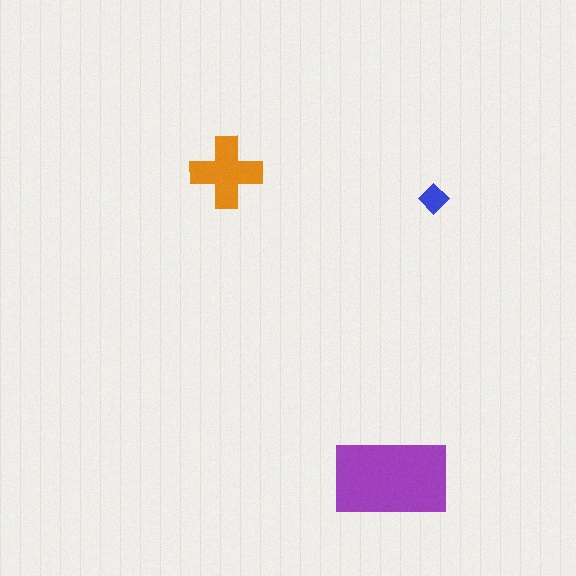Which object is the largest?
The purple rectangle.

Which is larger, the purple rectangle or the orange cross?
The purple rectangle.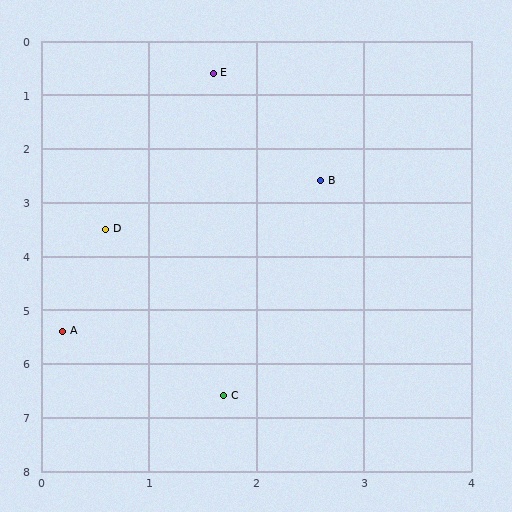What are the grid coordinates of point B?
Point B is at approximately (2.6, 2.6).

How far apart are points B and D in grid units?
Points B and D are about 2.2 grid units apart.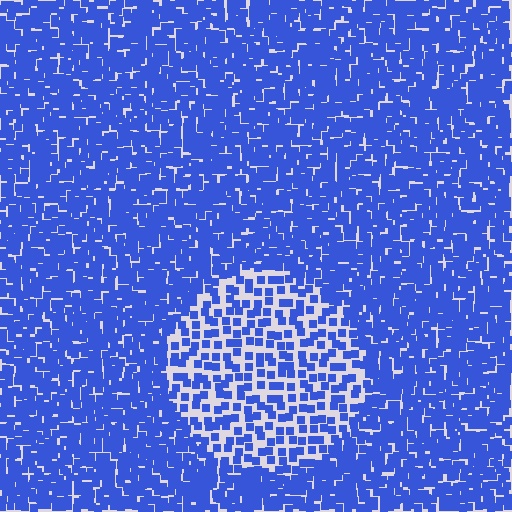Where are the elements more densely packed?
The elements are more densely packed outside the circle boundary.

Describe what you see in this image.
The image contains small blue elements arranged at two different densities. A circle-shaped region is visible where the elements are less densely packed than the surrounding area.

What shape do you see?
I see a circle.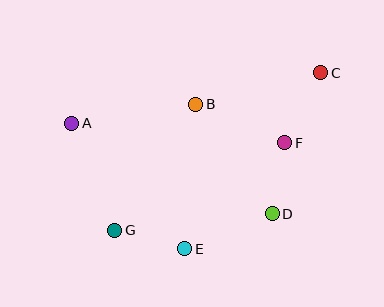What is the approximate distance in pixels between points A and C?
The distance between A and C is approximately 254 pixels.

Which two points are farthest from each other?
Points C and G are farthest from each other.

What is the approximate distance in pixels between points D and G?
The distance between D and G is approximately 158 pixels.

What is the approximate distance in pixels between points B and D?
The distance between B and D is approximately 133 pixels.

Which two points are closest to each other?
Points D and F are closest to each other.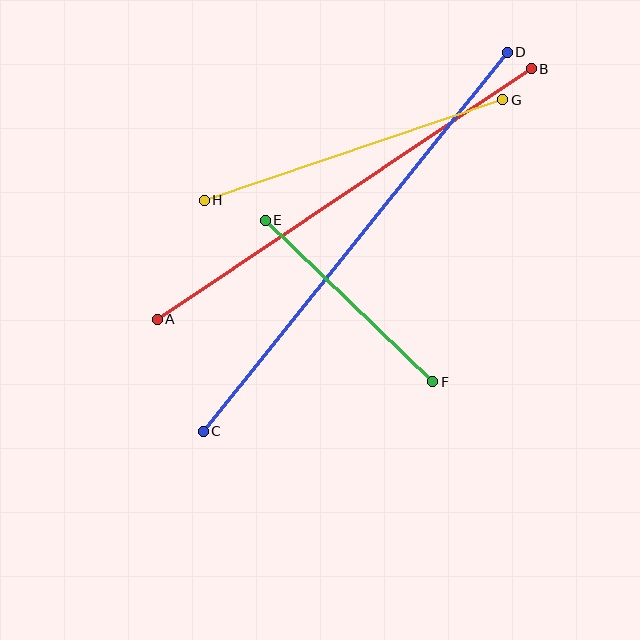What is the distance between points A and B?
The distance is approximately 450 pixels.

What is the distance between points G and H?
The distance is approximately 315 pixels.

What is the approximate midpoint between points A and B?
The midpoint is at approximately (344, 194) pixels.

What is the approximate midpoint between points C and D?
The midpoint is at approximately (355, 242) pixels.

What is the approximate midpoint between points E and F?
The midpoint is at approximately (349, 301) pixels.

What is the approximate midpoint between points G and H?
The midpoint is at approximately (354, 150) pixels.